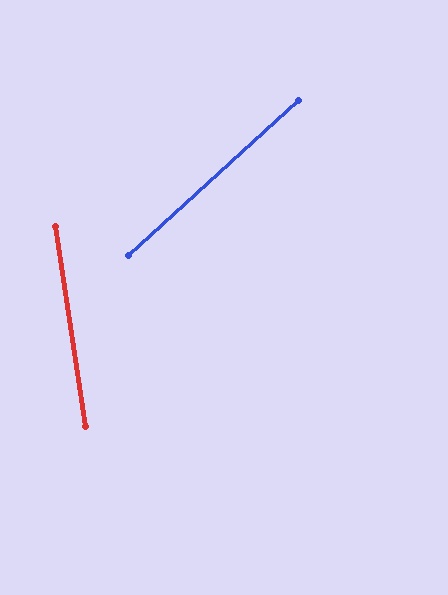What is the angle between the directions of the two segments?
Approximately 56 degrees.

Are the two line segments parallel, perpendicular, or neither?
Neither parallel nor perpendicular — they differ by about 56°.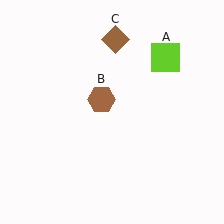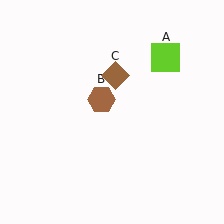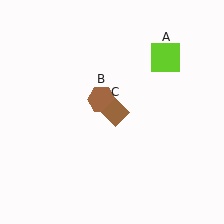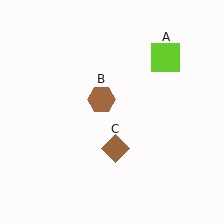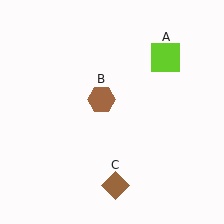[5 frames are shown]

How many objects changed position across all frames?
1 object changed position: brown diamond (object C).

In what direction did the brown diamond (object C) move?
The brown diamond (object C) moved down.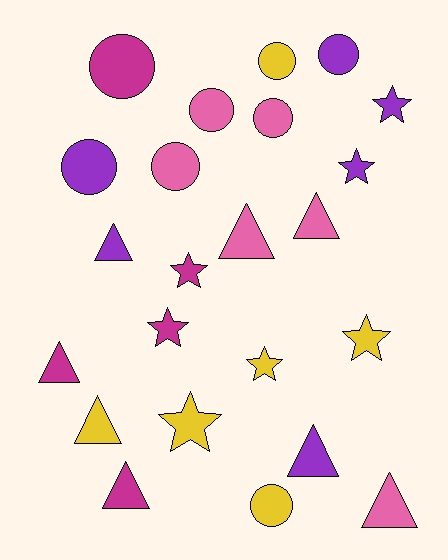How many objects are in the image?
There are 23 objects.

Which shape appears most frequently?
Triangle, with 8 objects.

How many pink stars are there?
There are no pink stars.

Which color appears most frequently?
Yellow, with 6 objects.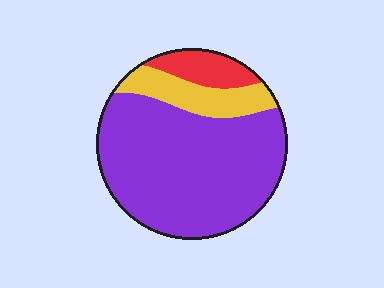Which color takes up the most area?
Purple, at roughly 75%.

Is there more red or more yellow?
Yellow.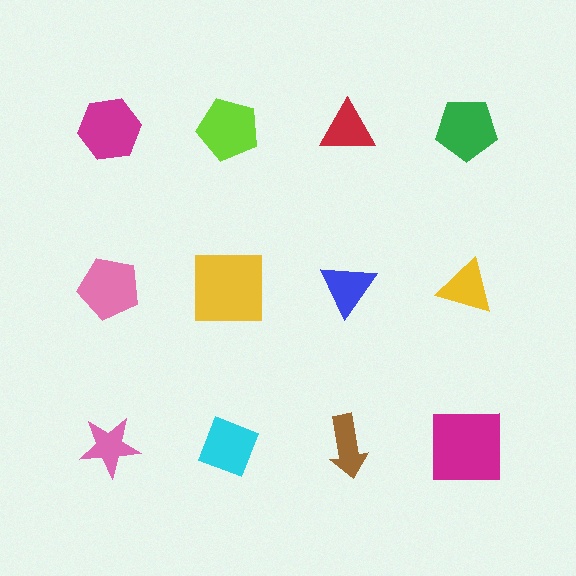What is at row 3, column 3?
A brown arrow.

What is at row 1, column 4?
A green pentagon.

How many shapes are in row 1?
4 shapes.